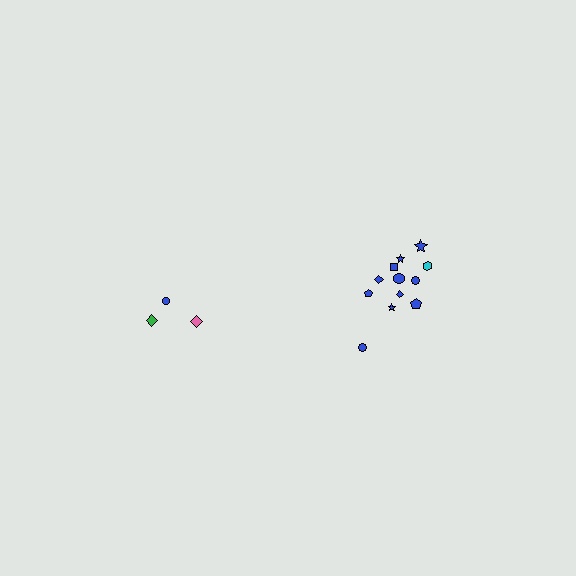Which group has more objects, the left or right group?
The right group.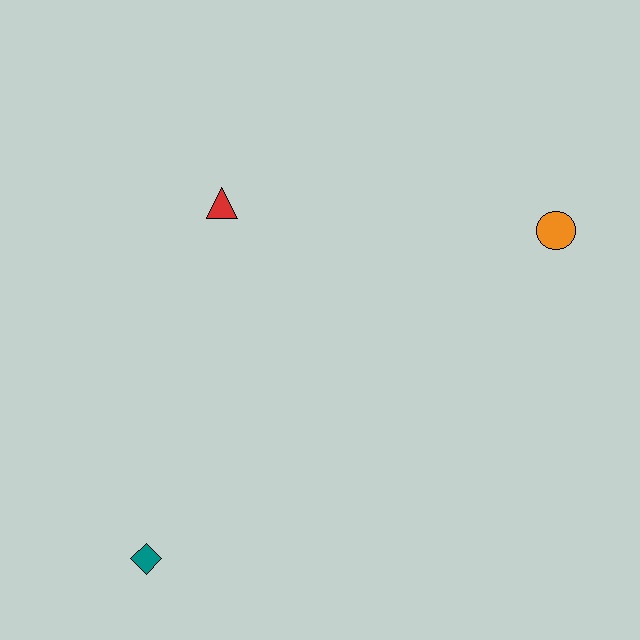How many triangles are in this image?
There is 1 triangle.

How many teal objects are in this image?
There is 1 teal object.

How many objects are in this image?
There are 3 objects.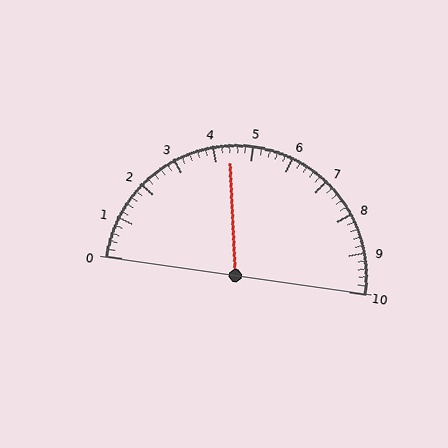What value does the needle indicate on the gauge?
The needle indicates approximately 4.4.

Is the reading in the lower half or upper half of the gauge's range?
The reading is in the lower half of the range (0 to 10).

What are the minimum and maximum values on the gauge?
The gauge ranges from 0 to 10.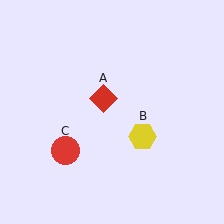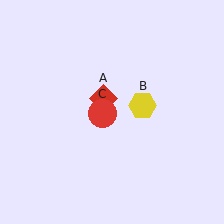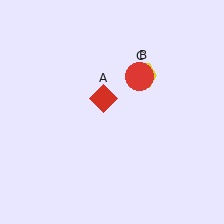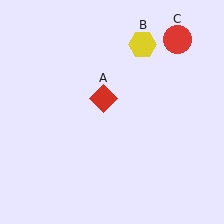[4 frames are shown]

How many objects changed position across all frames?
2 objects changed position: yellow hexagon (object B), red circle (object C).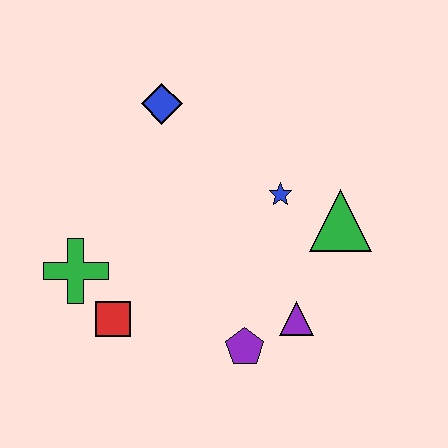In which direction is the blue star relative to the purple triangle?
The blue star is above the purple triangle.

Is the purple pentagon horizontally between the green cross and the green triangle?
Yes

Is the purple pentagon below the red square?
Yes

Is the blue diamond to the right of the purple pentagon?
No